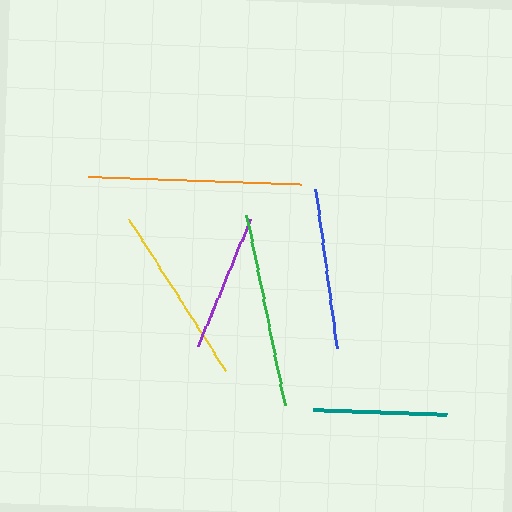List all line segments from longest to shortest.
From longest to shortest: orange, green, yellow, blue, purple, teal.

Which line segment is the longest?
The orange line is the longest at approximately 213 pixels.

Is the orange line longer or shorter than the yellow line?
The orange line is longer than the yellow line.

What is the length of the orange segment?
The orange segment is approximately 213 pixels long.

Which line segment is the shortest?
The teal line is the shortest at approximately 134 pixels.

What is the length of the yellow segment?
The yellow segment is approximately 180 pixels long.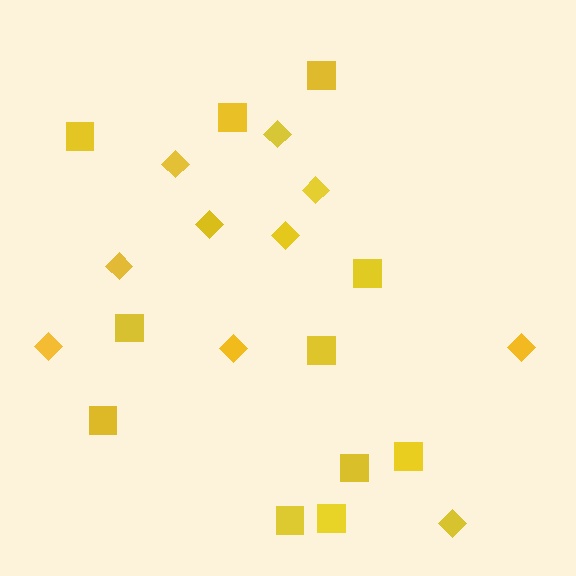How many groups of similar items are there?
There are 2 groups: one group of diamonds (10) and one group of squares (11).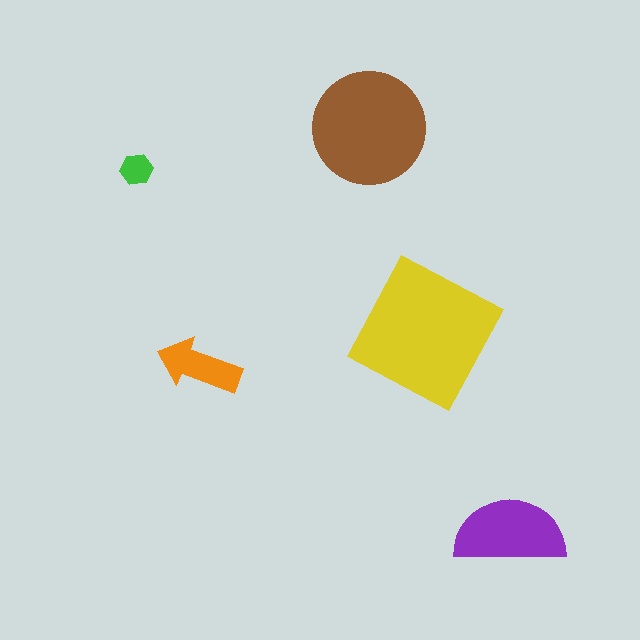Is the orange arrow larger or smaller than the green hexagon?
Larger.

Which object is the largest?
The yellow square.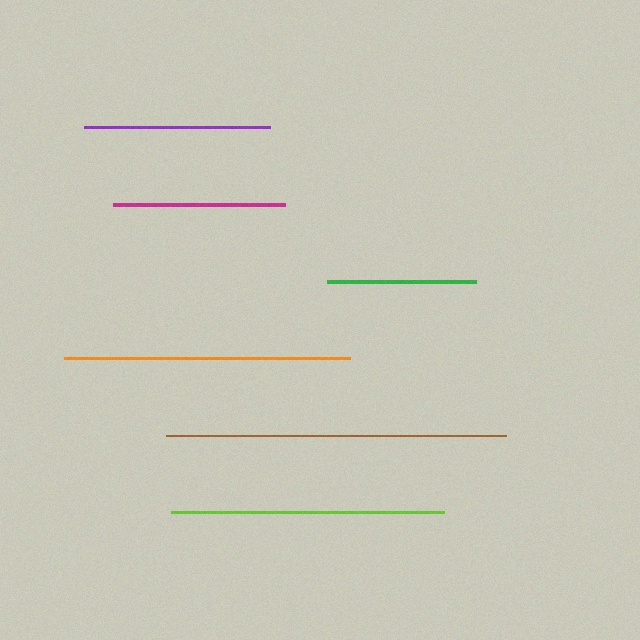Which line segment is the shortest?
The green line is the shortest at approximately 149 pixels.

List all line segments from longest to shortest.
From longest to shortest: brown, orange, lime, purple, magenta, green.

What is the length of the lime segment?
The lime segment is approximately 273 pixels long.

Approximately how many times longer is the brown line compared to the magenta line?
The brown line is approximately 2.0 times the length of the magenta line.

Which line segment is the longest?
The brown line is the longest at approximately 340 pixels.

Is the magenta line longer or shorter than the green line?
The magenta line is longer than the green line.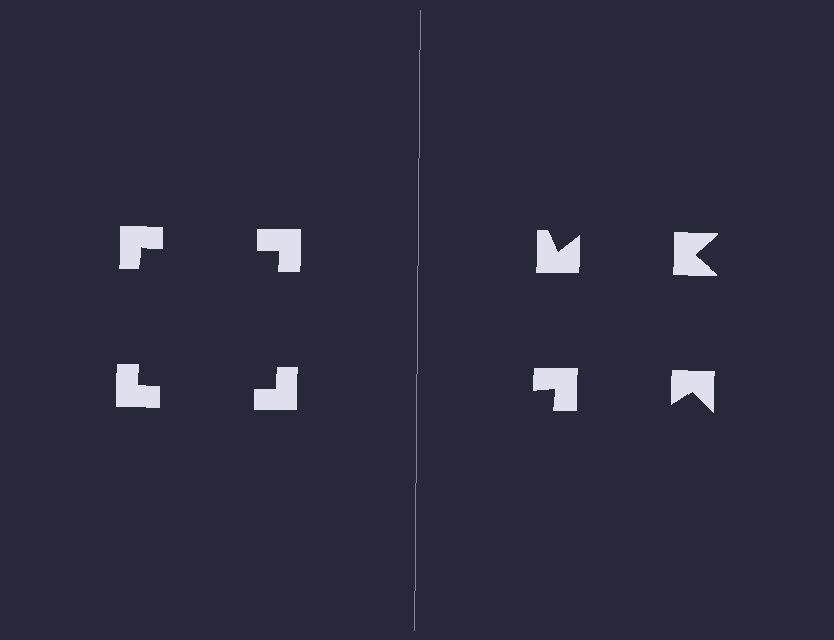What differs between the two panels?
The notched squares are positioned identically on both sides; only the wedge orientations differ. On the left they align to a square; on the right they are misaligned.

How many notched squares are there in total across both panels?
8 — 4 on each side.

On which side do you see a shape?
An illusory square appears on the left side. On the right side the wedge cuts are rotated, so no coherent shape forms.